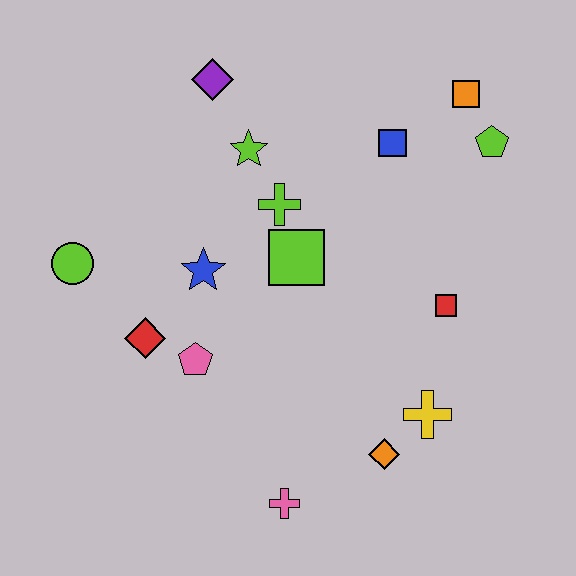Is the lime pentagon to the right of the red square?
Yes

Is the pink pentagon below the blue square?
Yes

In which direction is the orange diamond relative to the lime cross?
The orange diamond is below the lime cross.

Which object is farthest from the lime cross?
The pink cross is farthest from the lime cross.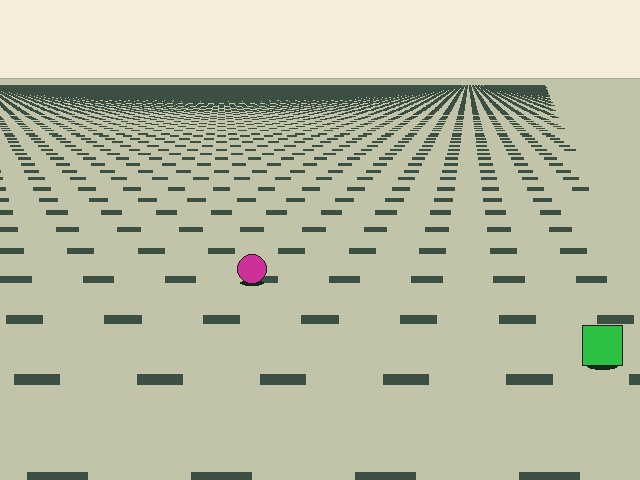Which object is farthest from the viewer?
The magenta circle is farthest from the viewer. It appears smaller and the ground texture around it is denser.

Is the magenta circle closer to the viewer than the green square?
No. The green square is closer — you can tell from the texture gradient: the ground texture is coarser near it.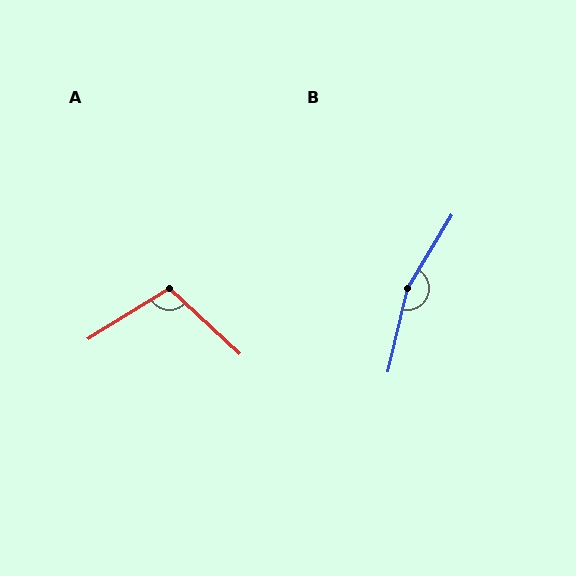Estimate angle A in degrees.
Approximately 105 degrees.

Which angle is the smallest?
A, at approximately 105 degrees.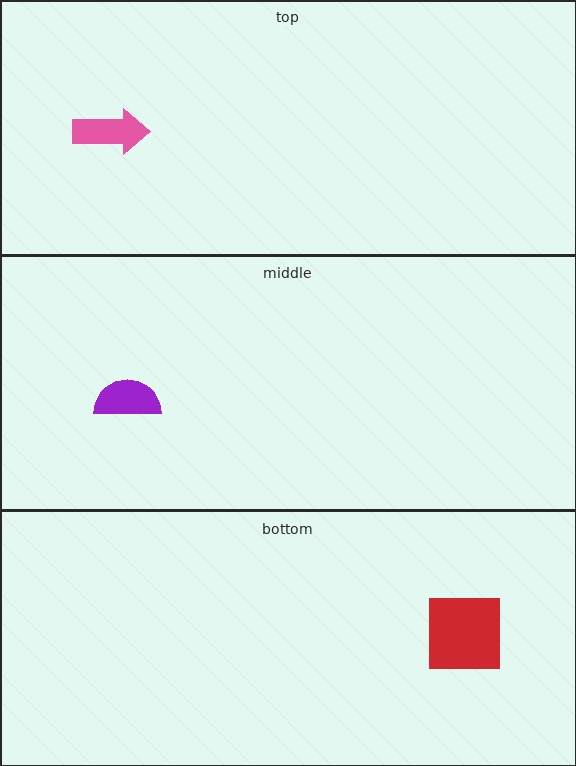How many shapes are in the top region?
1.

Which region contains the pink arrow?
The top region.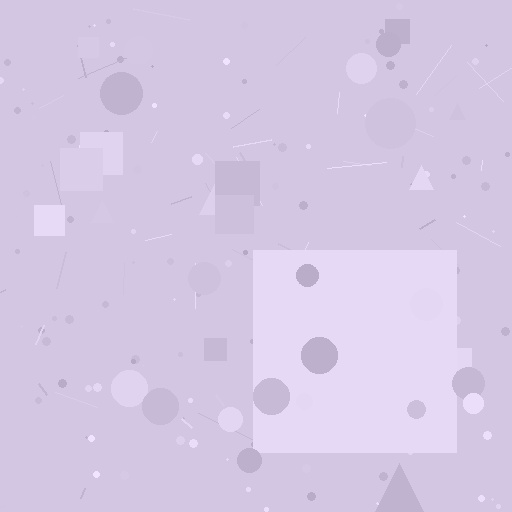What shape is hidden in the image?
A square is hidden in the image.